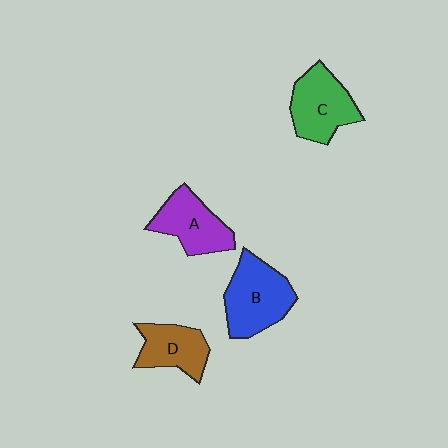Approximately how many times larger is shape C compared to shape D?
Approximately 1.2 times.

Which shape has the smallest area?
Shape D (brown).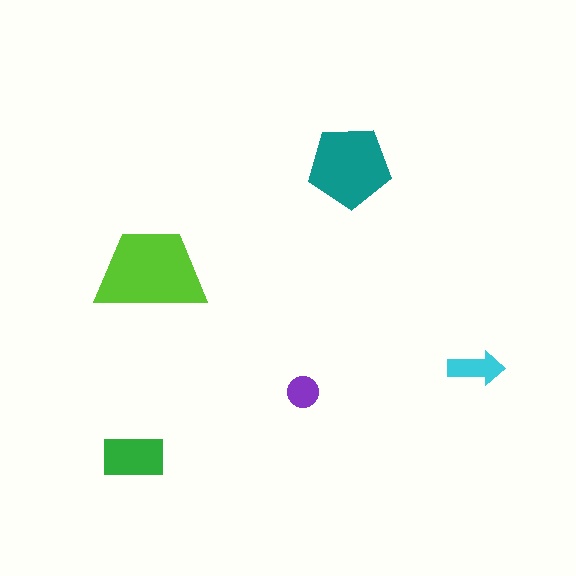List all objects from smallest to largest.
The purple circle, the cyan arrow, the green rectangle, the teal pentagon, the lime trapezoid.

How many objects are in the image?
There are 5 objects in the image.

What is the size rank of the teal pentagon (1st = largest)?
2nd.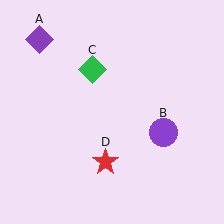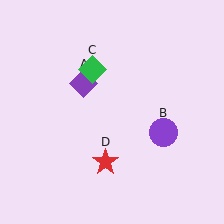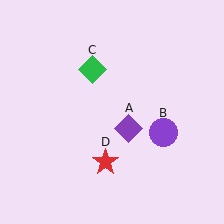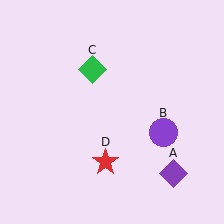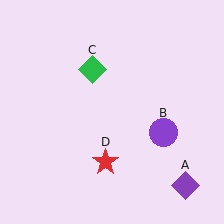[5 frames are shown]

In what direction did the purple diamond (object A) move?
The purple diamond (object A) moved down and to the right.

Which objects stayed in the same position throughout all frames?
Purple circle (object B) and green diamond (object C) and red star (object D) remained stationary.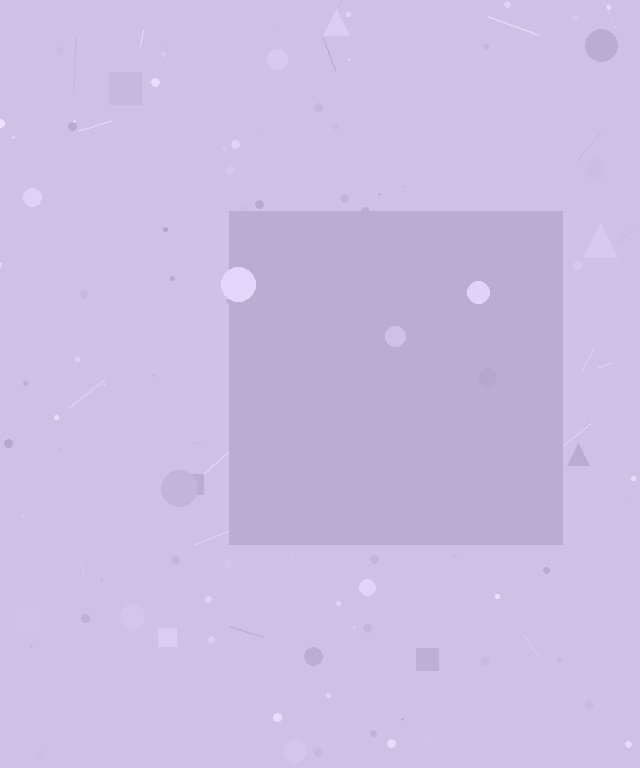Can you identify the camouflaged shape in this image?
The camouflaged shape is a square.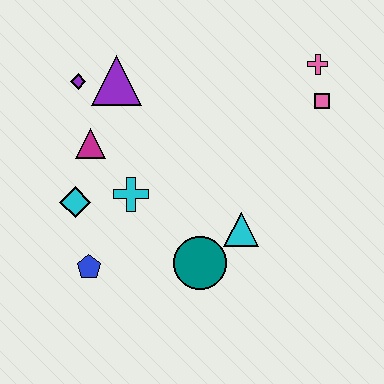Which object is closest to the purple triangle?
The purple diamond is closest to the purple triangle.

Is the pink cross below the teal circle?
No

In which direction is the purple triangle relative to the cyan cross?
The purple triangle is above the cyan cross.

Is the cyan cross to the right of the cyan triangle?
No